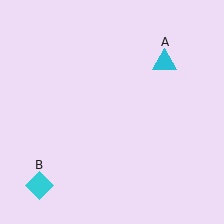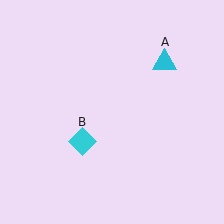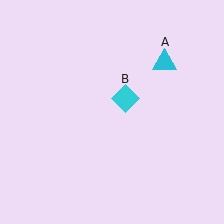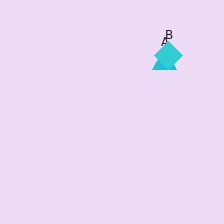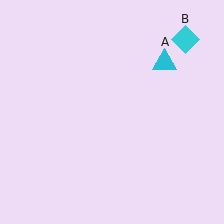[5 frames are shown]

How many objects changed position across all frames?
1 object changed position: cyan diamond (object B).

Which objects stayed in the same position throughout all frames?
Cyan triangle (object A) remained stationary.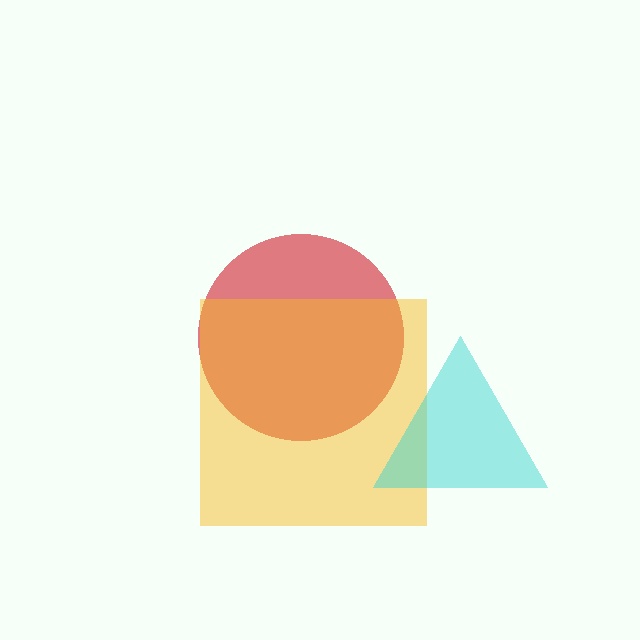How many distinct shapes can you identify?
There are 3 distinct shapes: a red circle, a yellow square, a cyan triangle.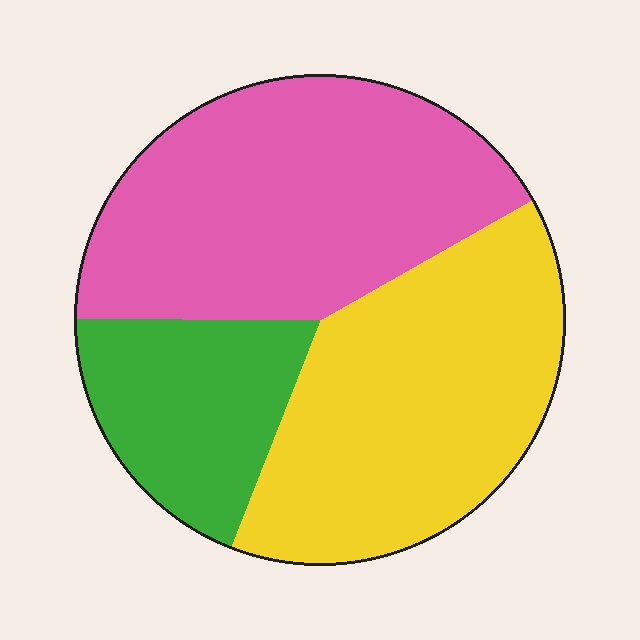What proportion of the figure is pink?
Pink covers 42% of the figure.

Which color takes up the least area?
Green, at roughly 20%.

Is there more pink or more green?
Pink.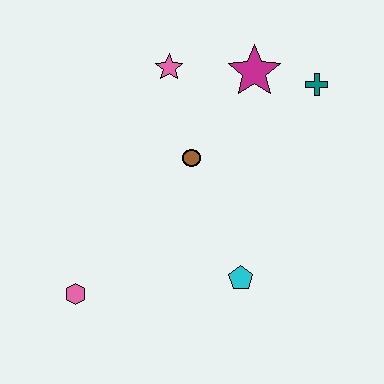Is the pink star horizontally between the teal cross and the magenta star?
No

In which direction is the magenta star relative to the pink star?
The magenta star is to the right of the pink star.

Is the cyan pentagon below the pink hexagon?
No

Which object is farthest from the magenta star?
The pink hexagon is farthest from the magenta star.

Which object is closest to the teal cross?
The magenta star is closest to the teal cross.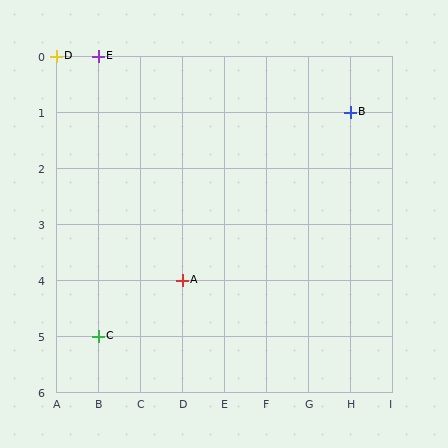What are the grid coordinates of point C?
Point C is at grid coordinates (B, 5).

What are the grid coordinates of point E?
Point E is at grid coordinates (B, 0).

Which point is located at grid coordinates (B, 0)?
Point E is at (B, 0).